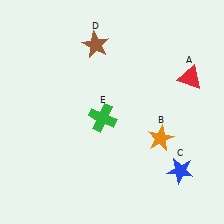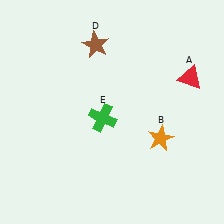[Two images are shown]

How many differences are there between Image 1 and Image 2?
There is 1 difference between the two images.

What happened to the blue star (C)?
The blue star (C) was removed in Image 2. It was in the bottom-right area of Image 1.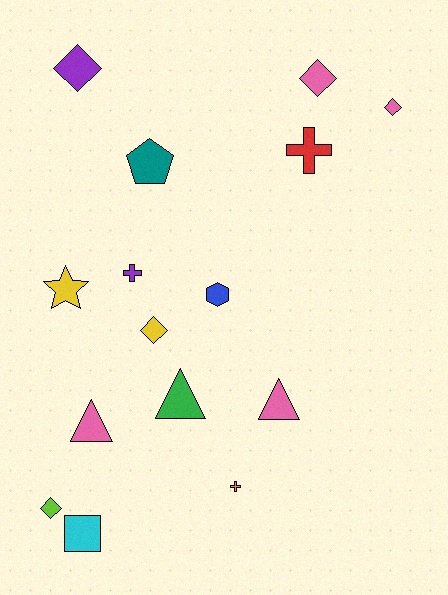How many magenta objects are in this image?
There are no magenta objects.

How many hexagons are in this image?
There is 1 hexagon.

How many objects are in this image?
There are 15 objects.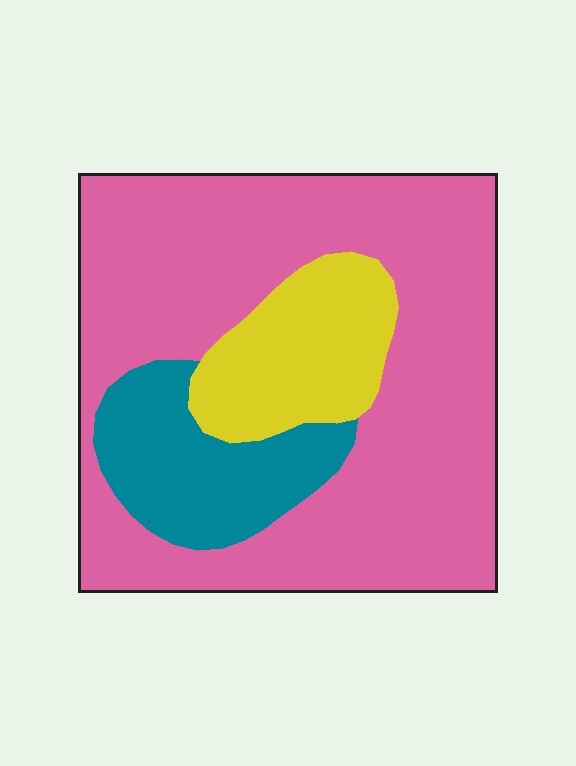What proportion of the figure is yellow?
Yellow covers 15% of the figure.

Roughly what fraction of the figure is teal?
Teal takes up about one sixth (1/6) of the figure.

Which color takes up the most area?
Pink, at roughly 70%.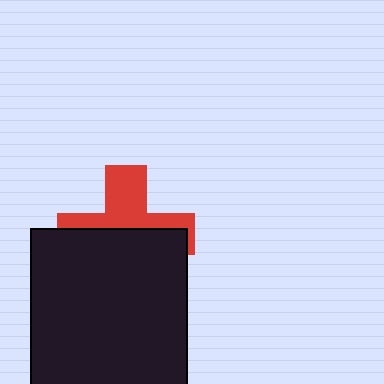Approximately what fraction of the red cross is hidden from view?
Roughly 57% of the red cross is hidden behind the black square.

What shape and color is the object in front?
The object in front is a black square.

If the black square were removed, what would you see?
You would see the complete red cross.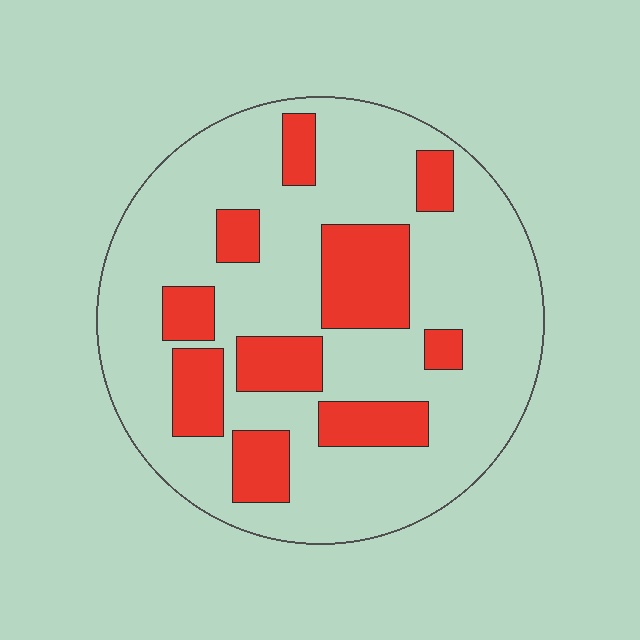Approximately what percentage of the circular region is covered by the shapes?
Approximately 25%.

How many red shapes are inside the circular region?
10.